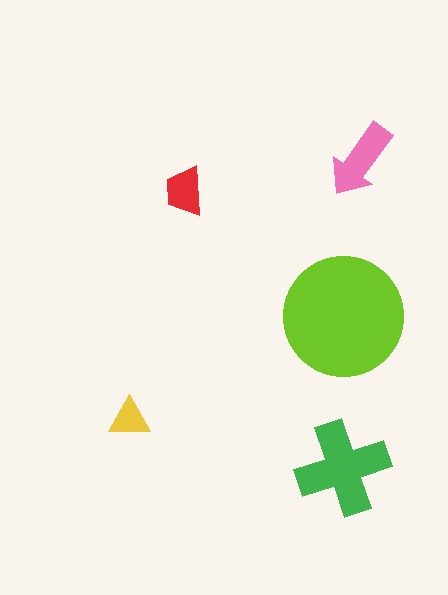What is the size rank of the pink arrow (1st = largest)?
3rd.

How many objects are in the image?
There are 5 objects in the image.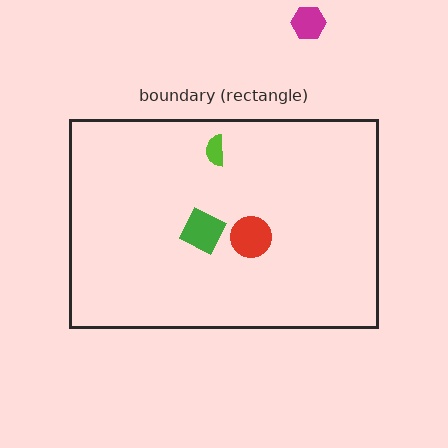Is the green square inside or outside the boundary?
Inside.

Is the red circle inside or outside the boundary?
Inside.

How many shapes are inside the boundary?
3 inside, 1 outside.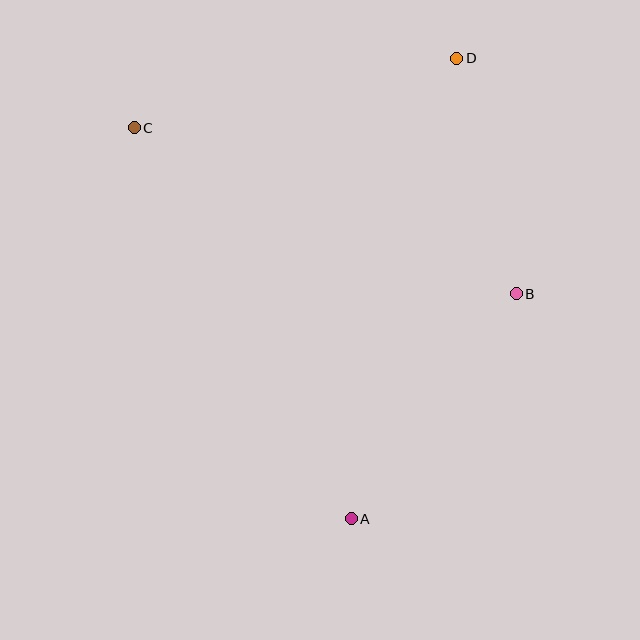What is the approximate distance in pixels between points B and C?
The distance between B and C is approximately 417 pixels.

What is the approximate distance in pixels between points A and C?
The distance between A and C is approximately 447 pixels.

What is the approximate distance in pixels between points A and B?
The distance between A and B is approximately 279 pixels.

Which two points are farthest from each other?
Points A and D are farthest from each other.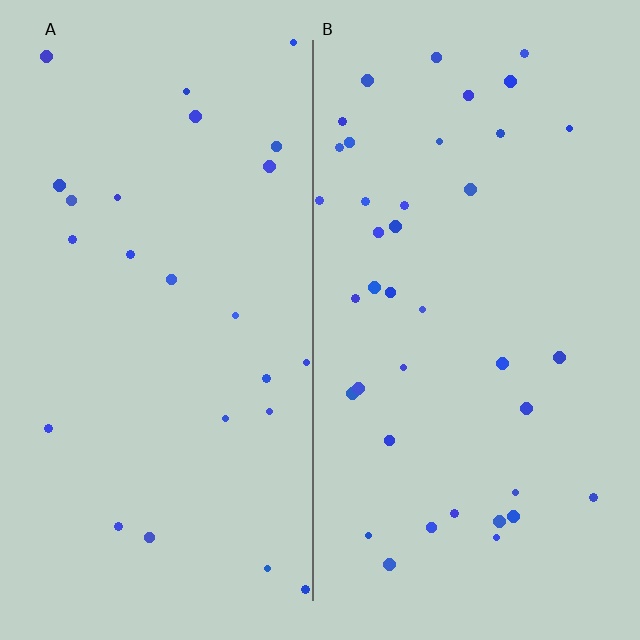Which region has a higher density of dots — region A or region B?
B (the right).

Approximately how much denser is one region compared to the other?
Approximately 1.6× — region B over region A.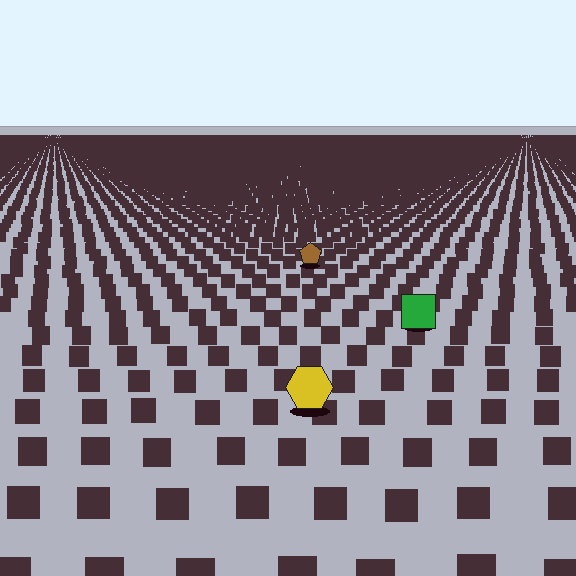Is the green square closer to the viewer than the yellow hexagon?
No. The yellow hexagon is closer — you can tell from the texture gradient: the ground texture is coarser near it.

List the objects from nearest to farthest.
From nearest to farthest: the yellow hexagon, the green square, the brown pentagon.